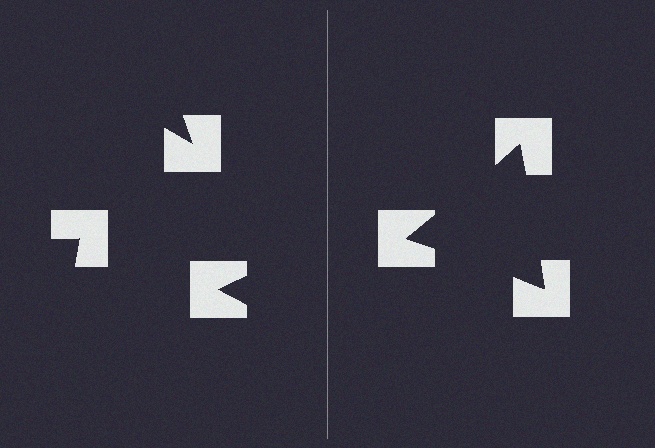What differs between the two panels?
The notched squares are positioned identically on both sides; only the wedge orientations differ. On the right they align to a triangle; on the left they are misaligned.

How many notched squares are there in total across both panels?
6 — 3 on each side.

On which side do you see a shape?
An illusory triangle appears on the right side. On the left side the wedge cuts are rotated, so no coherent shape forms.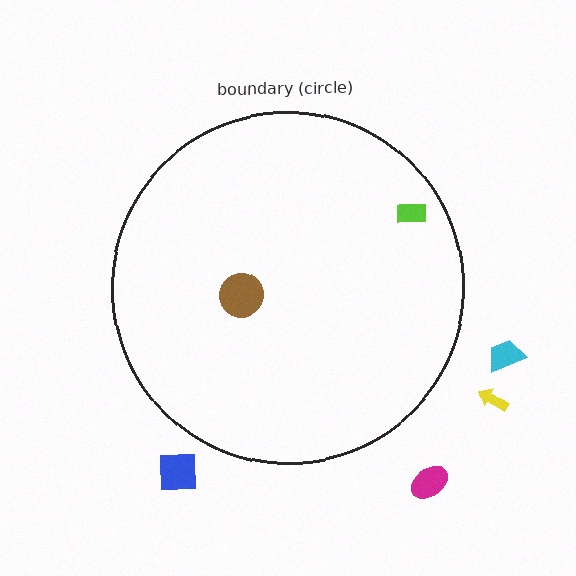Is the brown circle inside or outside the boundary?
Inside.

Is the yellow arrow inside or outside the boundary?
Outside.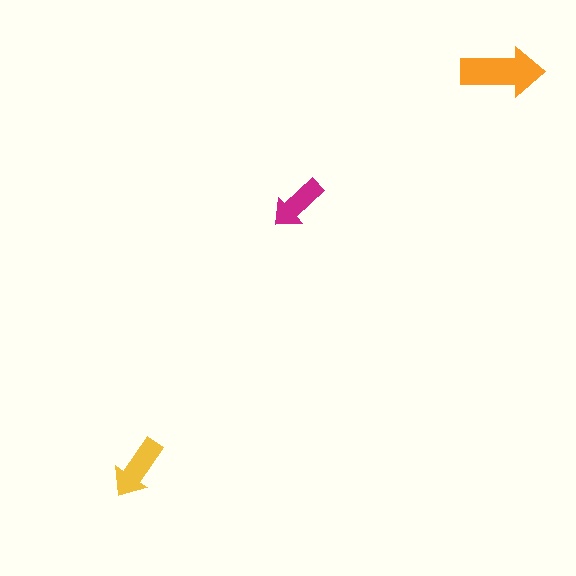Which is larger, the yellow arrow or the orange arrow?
The orange one.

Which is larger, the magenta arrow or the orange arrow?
The orange one.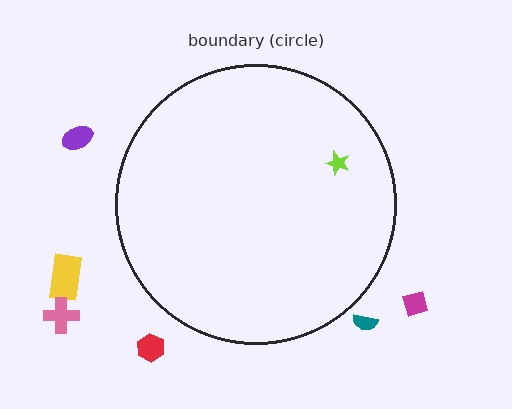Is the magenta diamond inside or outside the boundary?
Outside.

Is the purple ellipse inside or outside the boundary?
Outside.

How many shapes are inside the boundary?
1 inside, 6 outside.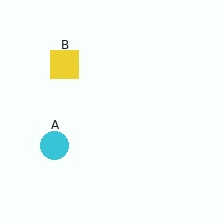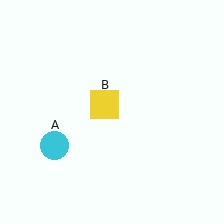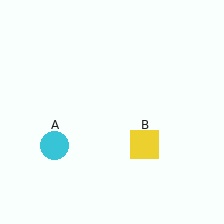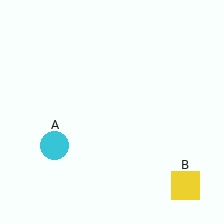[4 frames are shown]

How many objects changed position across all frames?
1 object changed position: yellow square (object B).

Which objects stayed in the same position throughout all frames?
Cyan circle (object A) remained stationary.